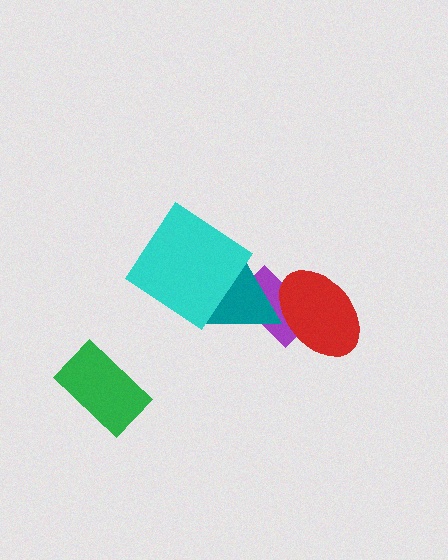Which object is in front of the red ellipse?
The teal triangle is in front of the red ellipse.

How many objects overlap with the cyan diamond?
1 object overlaps with the cyan diamond.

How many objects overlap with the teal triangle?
3 objects overlap with the teal triangle.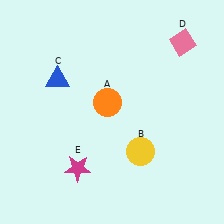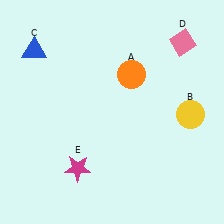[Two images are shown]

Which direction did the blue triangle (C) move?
The blue triangle (C) moved up.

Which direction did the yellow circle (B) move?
The yellow circle (B) moved right.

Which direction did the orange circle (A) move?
The orange circle (A) moved up.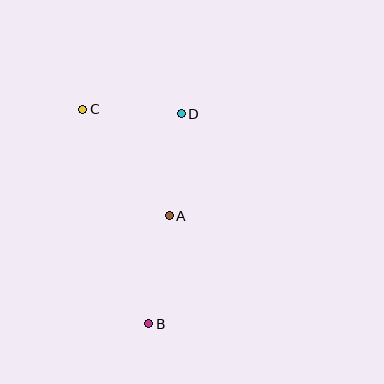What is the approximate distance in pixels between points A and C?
The distance between A and C is approximately 138 pixels.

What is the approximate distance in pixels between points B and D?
The distance between B and D is approximately 212 pixels.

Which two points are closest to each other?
Points C and D are closest to each other.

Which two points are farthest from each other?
Points B and C are farthest from each other.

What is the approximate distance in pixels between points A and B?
The distance between A and B is approximately 110 pixels.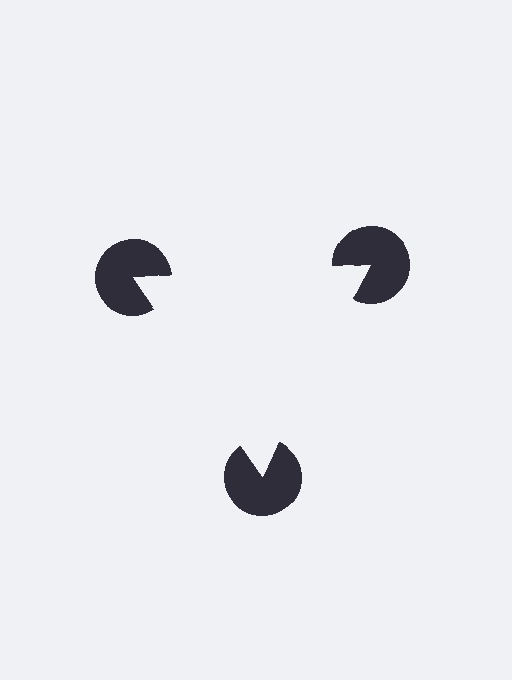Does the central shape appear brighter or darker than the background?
It typically appears slightly brighter than the background, even though no actual brightness change is drawn.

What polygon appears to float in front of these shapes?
An illusory triangle — its edges are inferred from the aligned wedge cuts in the pac-man discs, not physically drawn.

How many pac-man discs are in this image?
There are 3 — one at each vertex of the illusory triangle.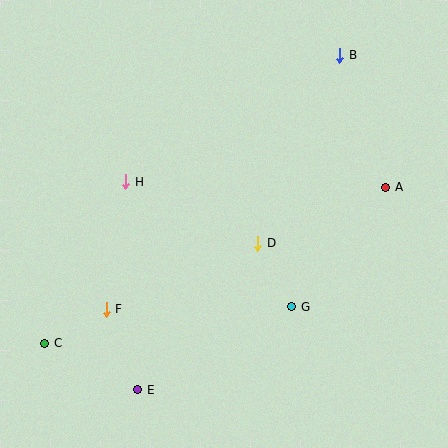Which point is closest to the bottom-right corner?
Point G is closest to the bottom-right corner.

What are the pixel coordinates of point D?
Point D is at (258, 243).